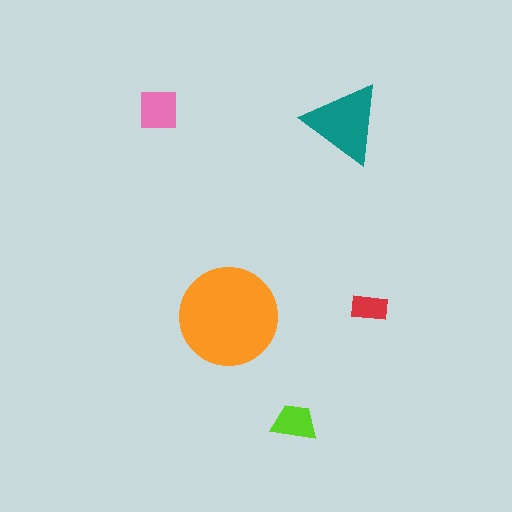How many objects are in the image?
There are 5 objects in the image.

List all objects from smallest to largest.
The red rectangle, the lime trapezoid, the pink square, the teal triangle, the orange circle.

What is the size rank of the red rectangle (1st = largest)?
5th.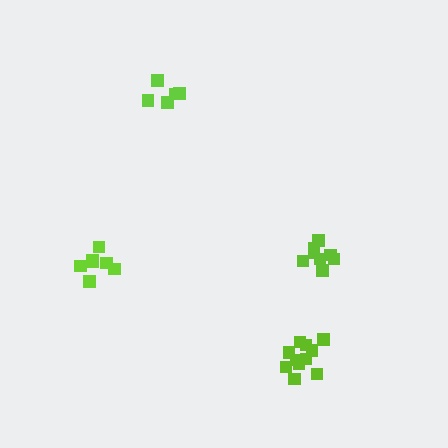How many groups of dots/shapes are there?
There are 4 groups.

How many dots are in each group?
Group 1: 8 dots, Group 2: 7 dots, Group 3: 5 dots, Group 4: 11 dots (31 total).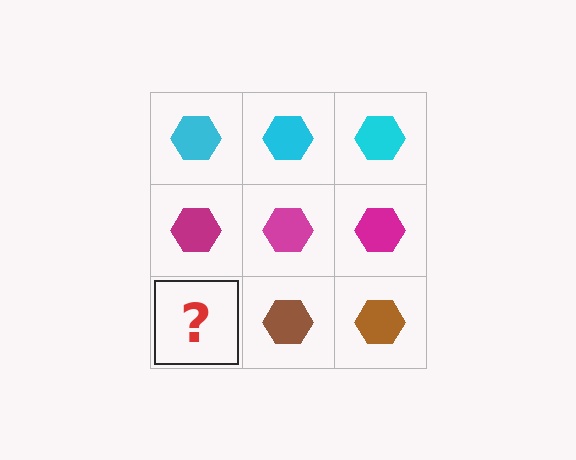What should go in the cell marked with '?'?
The missing cell should contain a brown hexagon.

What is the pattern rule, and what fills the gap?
The rule is that each row has a consistent color. The gap should be filled with a brown hexagon.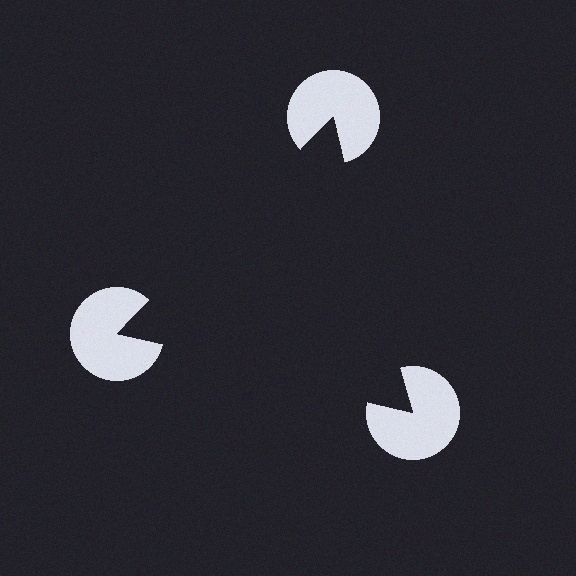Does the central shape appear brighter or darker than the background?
It typically appears slightly darker than the background, even though no actual brightness change is drawn.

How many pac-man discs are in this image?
There are 3 — one at each vertex of the illusory triangle.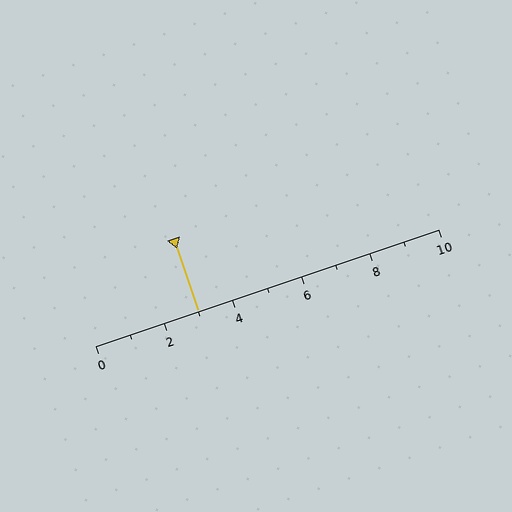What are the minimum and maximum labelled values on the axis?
The axis runs from 0 to 10.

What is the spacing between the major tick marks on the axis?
The major ticks are spaced 2 apart.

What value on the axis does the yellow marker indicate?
The marker indicates approximately 3.